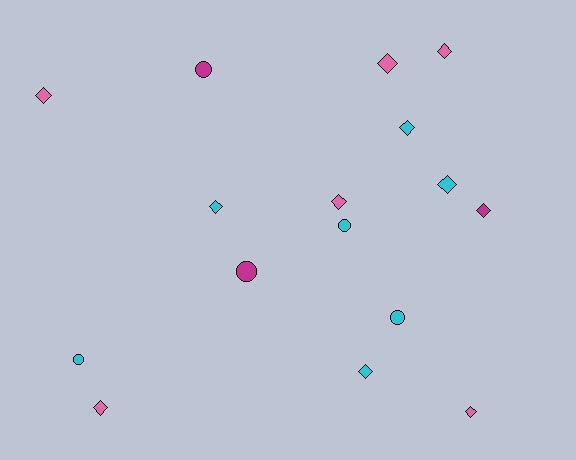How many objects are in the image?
There are 16 objects.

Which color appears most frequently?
Cyan, with 7 objects.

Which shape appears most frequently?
Diamond, with 11 objects.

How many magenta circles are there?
There are 2 magenta circles.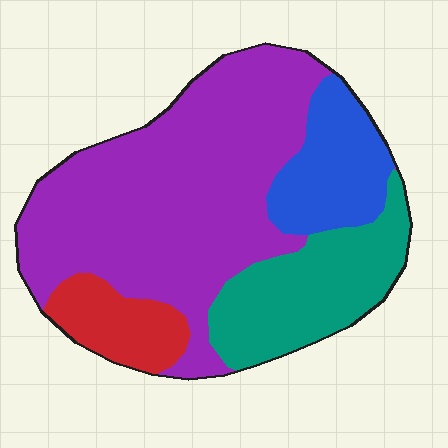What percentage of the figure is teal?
Teal covers 21% of the figure.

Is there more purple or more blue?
Purple.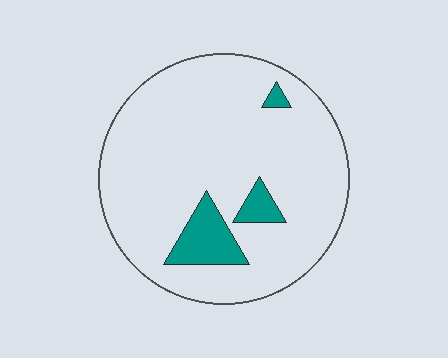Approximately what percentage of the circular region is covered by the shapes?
Approximately 10%.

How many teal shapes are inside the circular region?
3.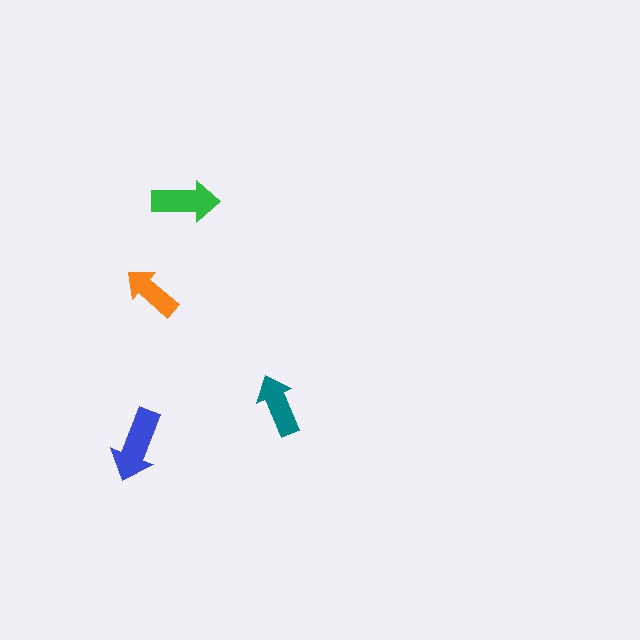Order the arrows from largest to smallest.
the blue one, the green one, the teal one, the orange one.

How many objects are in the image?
There are 4 objects in the image.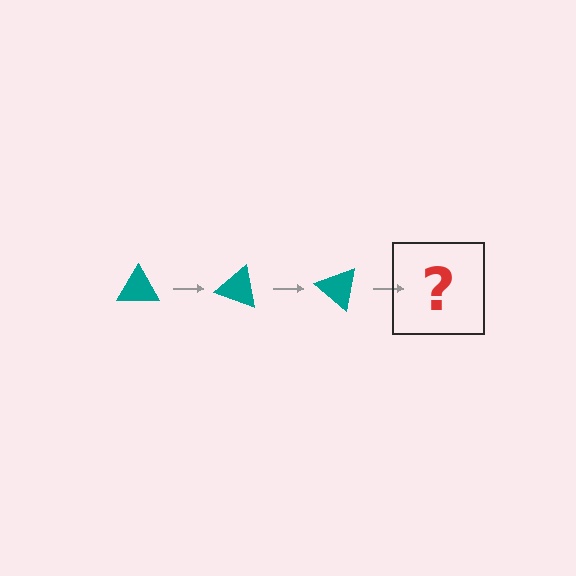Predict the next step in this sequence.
The next step is a teal triangle rotated 60 degrees.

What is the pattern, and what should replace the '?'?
The pattern is that the triangle rotates 20 degrees each step. The '?' should be a teal triangle rotated 60 degrees.